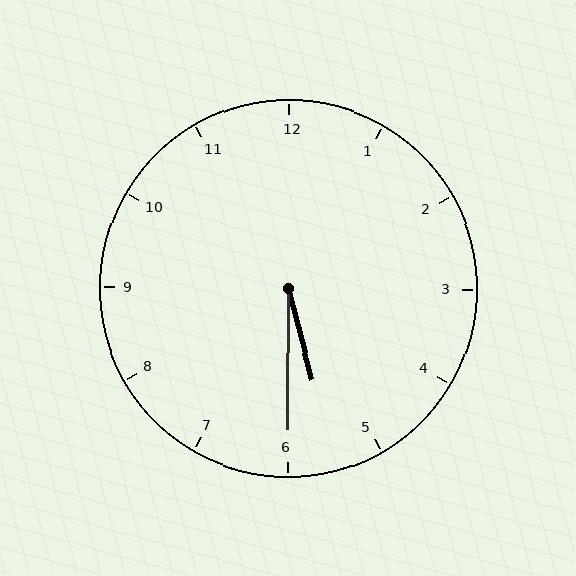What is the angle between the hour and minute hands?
Approximately 15 degrees.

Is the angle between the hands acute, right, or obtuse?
It is acute.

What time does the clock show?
5:30.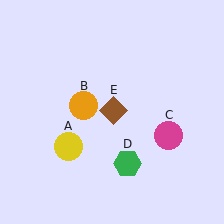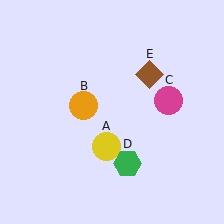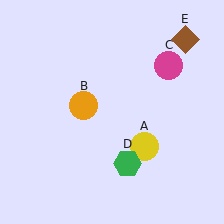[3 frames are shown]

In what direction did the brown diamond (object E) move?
The brown diamond (object E) moved up and to the right.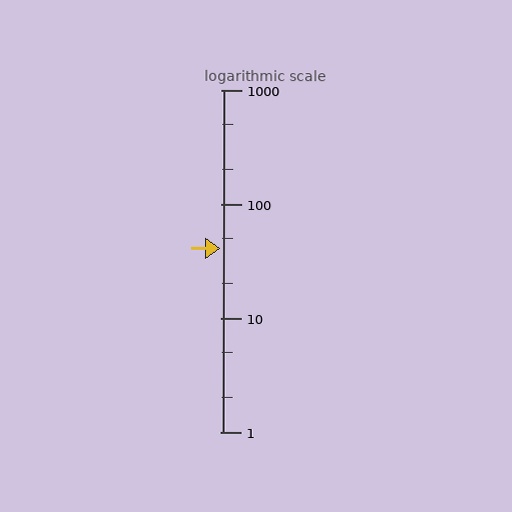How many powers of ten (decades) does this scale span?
The scale spans 3 decades, from 1 to 1000.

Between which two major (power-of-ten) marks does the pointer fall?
The pointer is between 10 and 100.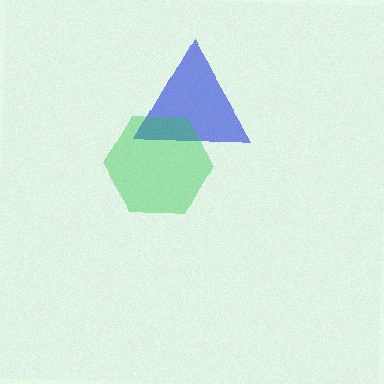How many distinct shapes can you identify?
There are 2 distinct shapes: a blue triangle, a green hexagon.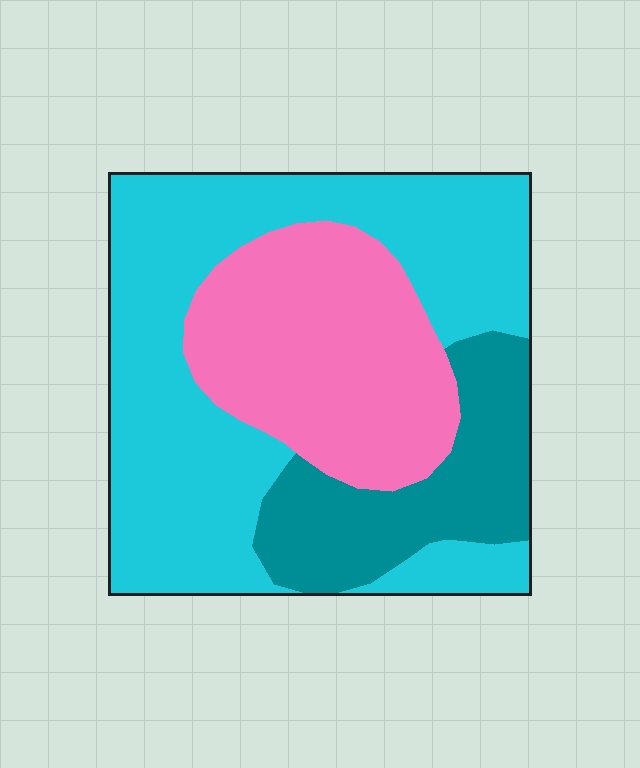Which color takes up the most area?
Cyan, at roughly 50%.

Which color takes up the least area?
Teal, at roughly 20%.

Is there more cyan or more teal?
Cyan.